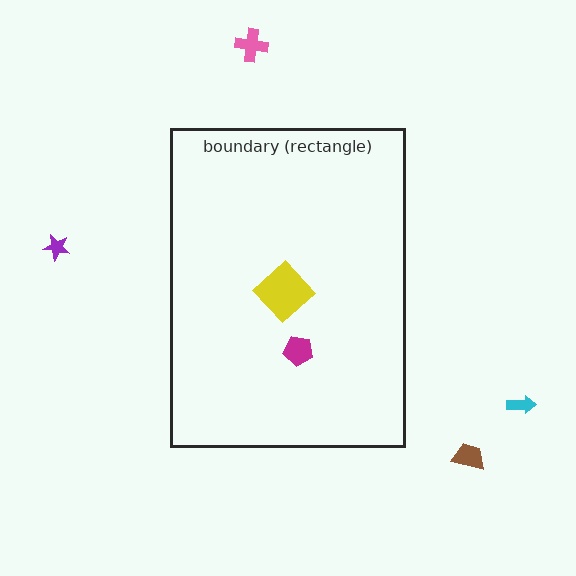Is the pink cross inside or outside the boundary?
Outside.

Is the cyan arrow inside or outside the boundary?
Outside.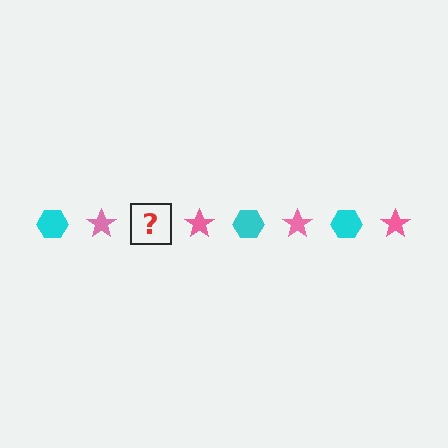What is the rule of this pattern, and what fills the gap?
The rule is that the pattern alternates between cyan hexagon and pink star. The gap should be filled with a cyan hexagon.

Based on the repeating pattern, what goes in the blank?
The blank should be a cyan hexagon.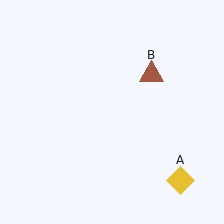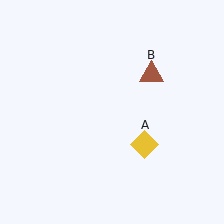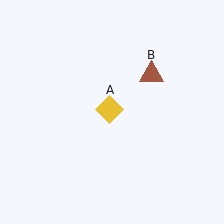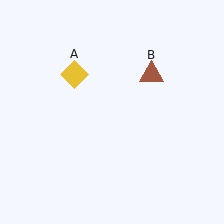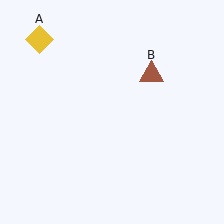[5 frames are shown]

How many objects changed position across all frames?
1 object changed position: yellow diamond (object A).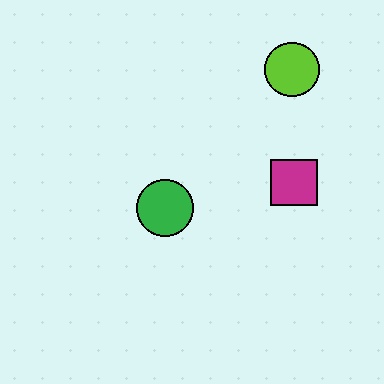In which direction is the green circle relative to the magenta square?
The green circle is to the left of the magenta square.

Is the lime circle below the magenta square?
No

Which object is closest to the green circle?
The magenta square is closest to the green circle.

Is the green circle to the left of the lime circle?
Yes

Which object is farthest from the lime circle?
The green circle is farthest from the lime circle.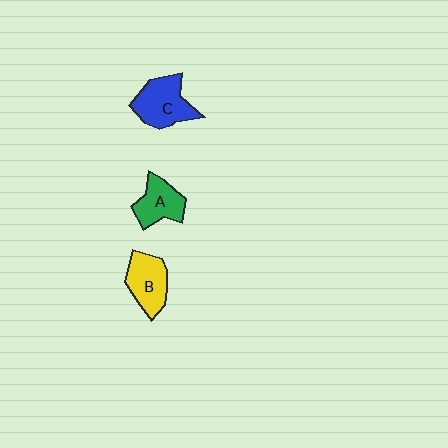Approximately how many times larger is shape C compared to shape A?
Approximately 1.3 times.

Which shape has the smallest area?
Shape A (green).